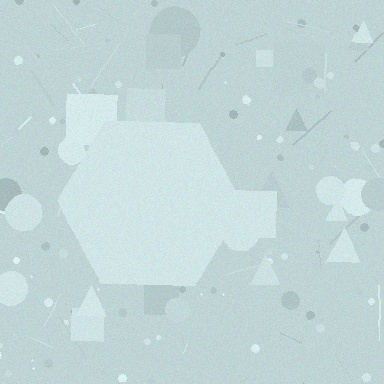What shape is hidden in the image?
A hexagon is hidden in the image.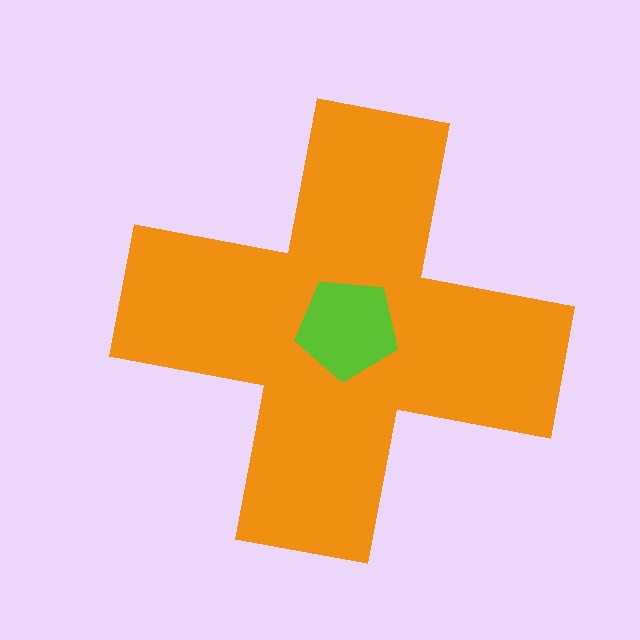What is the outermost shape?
The orange cross.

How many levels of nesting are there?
2.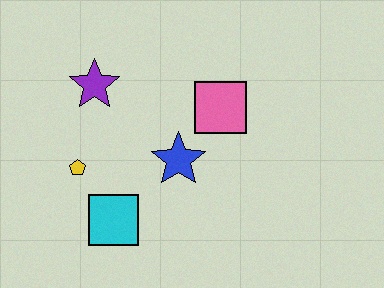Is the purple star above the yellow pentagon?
Yes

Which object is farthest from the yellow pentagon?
The pink square is farthest from the yellow pentagon.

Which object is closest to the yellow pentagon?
The cyan square is closest to the yellow pentagon.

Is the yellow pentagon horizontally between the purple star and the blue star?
No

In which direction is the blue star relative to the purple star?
The blue star is to the right of the purple star.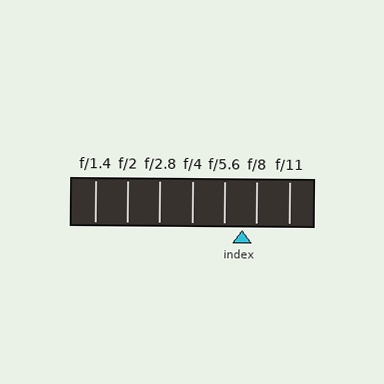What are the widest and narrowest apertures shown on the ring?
The widest aperture shown is f/1.4 and the narrowest is f/11.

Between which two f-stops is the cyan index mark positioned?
The index mark is between f/5.6 and f/8.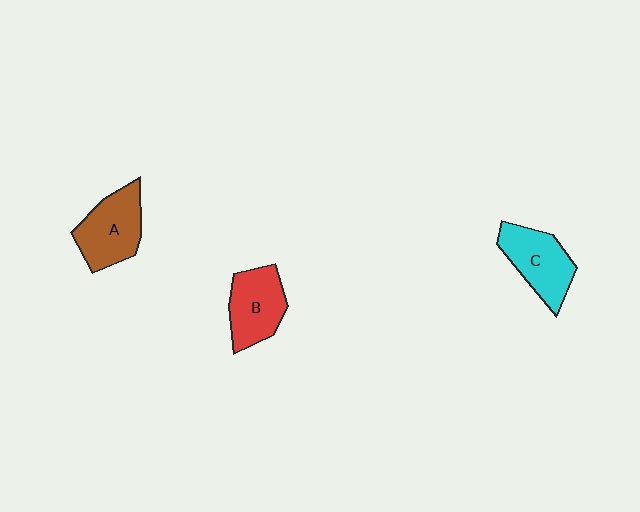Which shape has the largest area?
Shape A (brown).